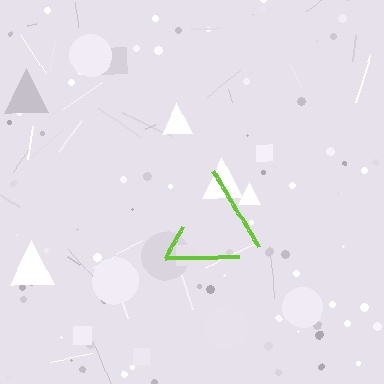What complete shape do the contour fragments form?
The contour fragments form a triangle.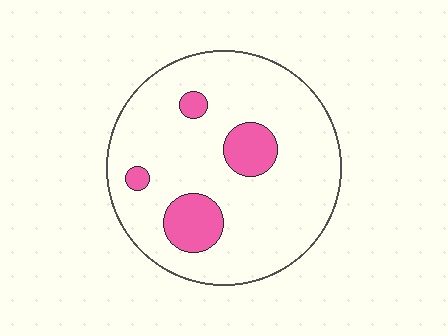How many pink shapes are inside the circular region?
4.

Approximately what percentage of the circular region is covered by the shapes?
Approximately 15%.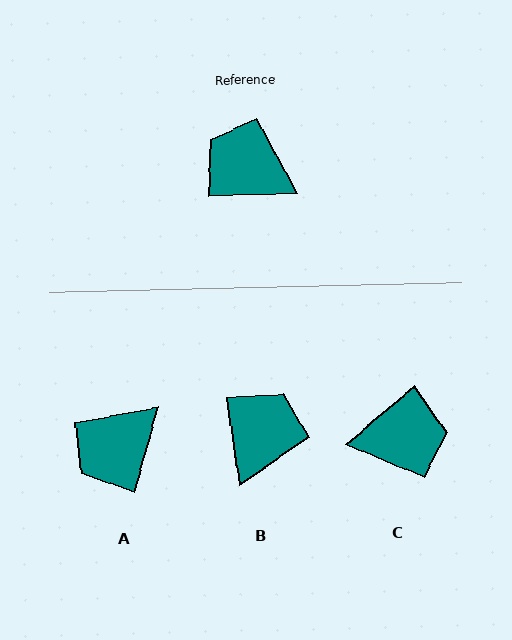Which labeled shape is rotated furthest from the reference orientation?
C, about 142 degrees away.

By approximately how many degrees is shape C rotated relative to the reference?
Approximately 142 degrees clockwise.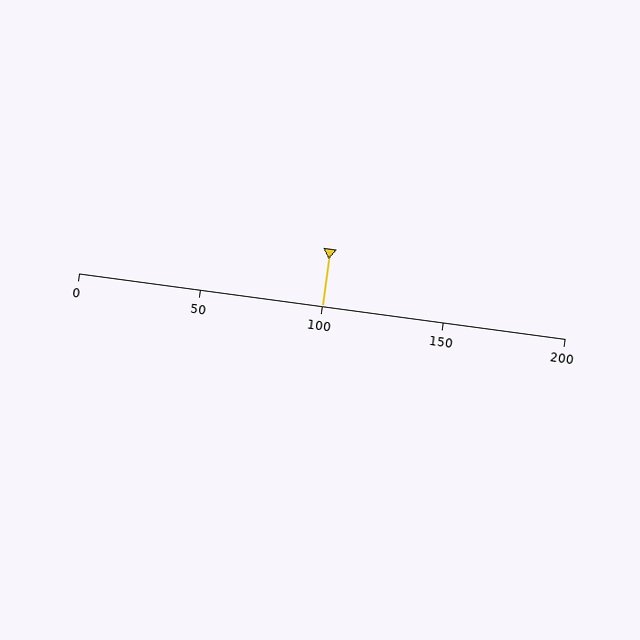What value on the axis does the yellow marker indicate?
The marker indicates approximately 100.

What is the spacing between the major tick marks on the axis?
The major ticks are spaced 50 apart.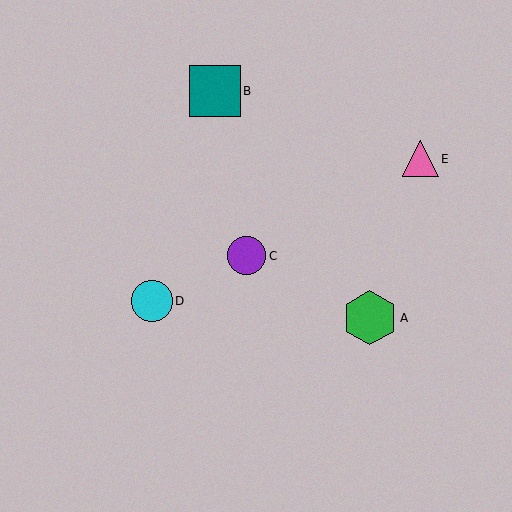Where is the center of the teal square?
The center of the teal square is at (215, 91).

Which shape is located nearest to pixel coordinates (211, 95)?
The teal square (labeled B) at (215, 91) is nearest to that location.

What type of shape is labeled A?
Shape A is a green hexagon.